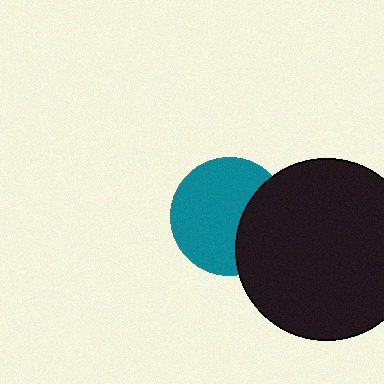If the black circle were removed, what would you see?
You would see the complete teal circle.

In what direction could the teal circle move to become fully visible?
The teal circle could move left. That would shift it out from behind the black circle entirely.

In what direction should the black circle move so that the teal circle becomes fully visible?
The black circle should move right. That is the shortest direction to clear the overlap and leave the teal circle fully visible.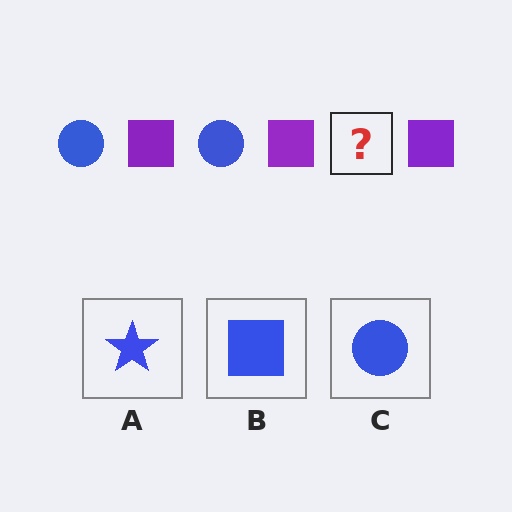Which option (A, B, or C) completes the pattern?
C.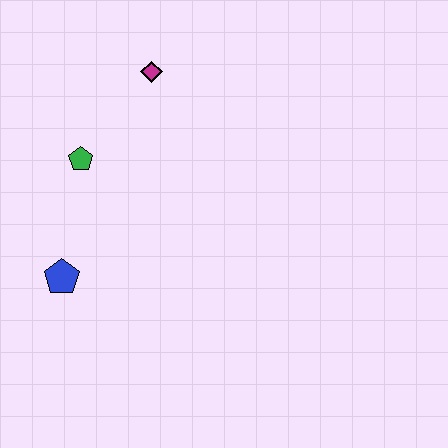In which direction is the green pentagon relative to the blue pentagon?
The green pentagon is above the blue pentagon.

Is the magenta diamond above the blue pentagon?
Yes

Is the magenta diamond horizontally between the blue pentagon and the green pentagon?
No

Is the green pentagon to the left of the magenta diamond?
Yes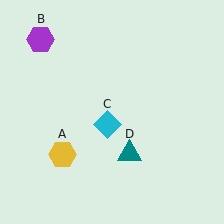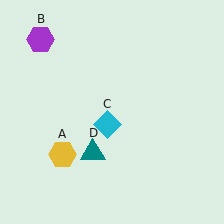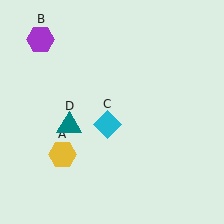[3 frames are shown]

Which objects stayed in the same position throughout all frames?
Yellow hexagon (object A) and purple hexagon (object B) and cyan diamond (object C) remained stationary.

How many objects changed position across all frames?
1 object changed position: teal triangle (object D).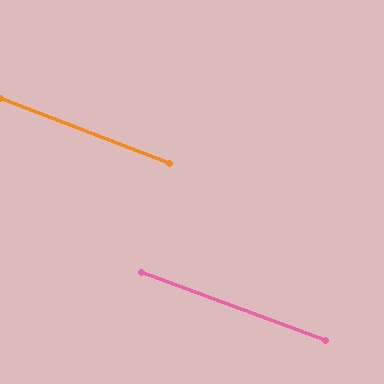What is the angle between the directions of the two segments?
Approximately 0 degrees.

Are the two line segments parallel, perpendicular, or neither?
Parallel — their directions differ by only 0.5°.